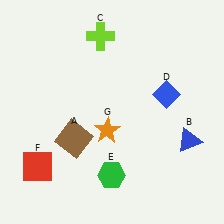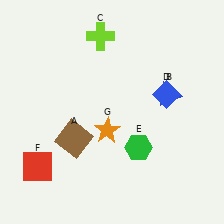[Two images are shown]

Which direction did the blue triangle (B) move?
The blue triangle (B) moved up.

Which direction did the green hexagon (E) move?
The green hexagon (E) moved up.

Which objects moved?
The objects that moved are: the blue triangle (B), the green hexagon (E).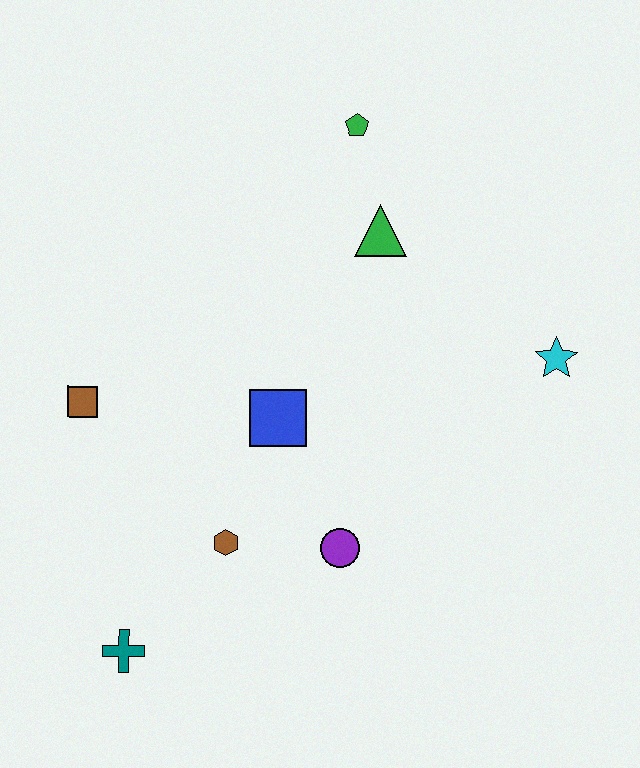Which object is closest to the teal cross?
The brown hexagon is closest to the teal cross.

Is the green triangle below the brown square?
No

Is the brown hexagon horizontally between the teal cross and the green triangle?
Yes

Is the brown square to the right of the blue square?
No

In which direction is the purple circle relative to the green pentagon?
The purple circle is below the green pentagon.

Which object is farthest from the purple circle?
The green pentagon is farthest from the purple circle.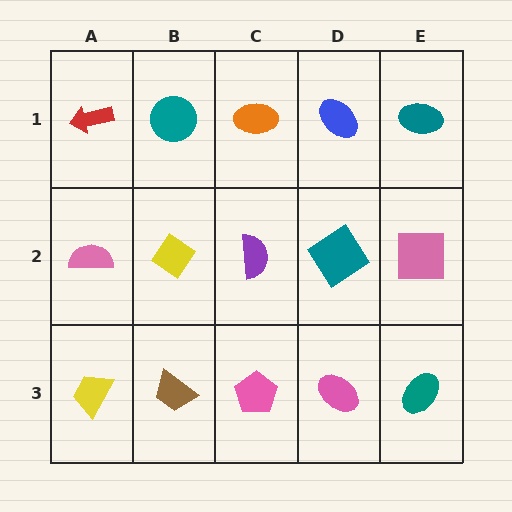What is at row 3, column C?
A pink pentagon.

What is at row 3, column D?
A pink ellipse.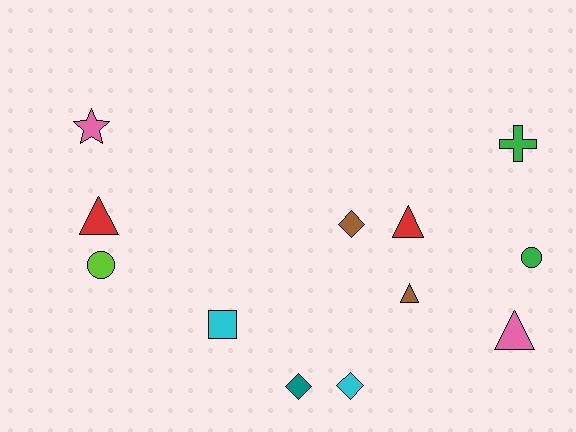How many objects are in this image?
There are 12 objects.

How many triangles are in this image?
There are 4 triangles.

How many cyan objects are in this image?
There are 2 cyan objects.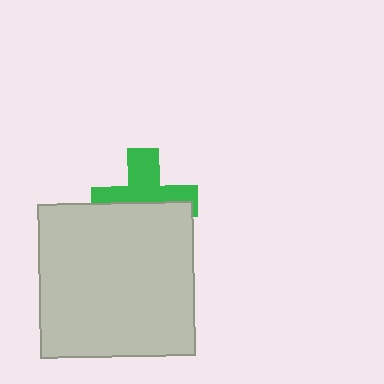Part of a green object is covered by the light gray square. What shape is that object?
It is a cross.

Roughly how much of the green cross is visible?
About half of it is visible (roughly 52%).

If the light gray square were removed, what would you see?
You would see the complete green cross.